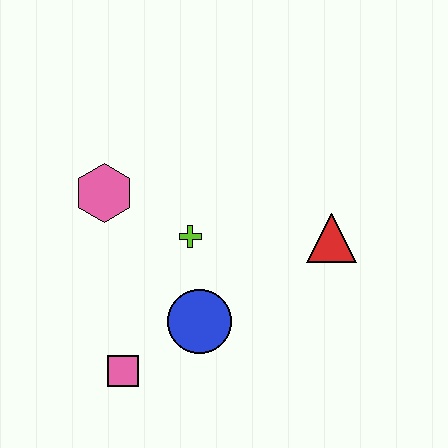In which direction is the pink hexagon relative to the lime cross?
The pink hexagon is to the left of the lime cross.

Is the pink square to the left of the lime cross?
Yes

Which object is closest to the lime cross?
The blue circle is closest to the lime cross.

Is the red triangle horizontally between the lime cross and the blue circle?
No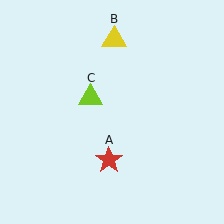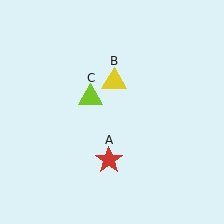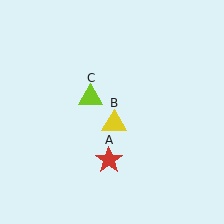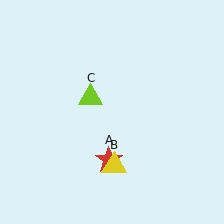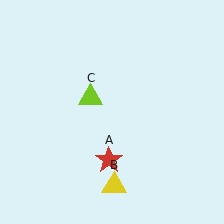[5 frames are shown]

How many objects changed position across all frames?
1 object changed position: yellow triangle (object B).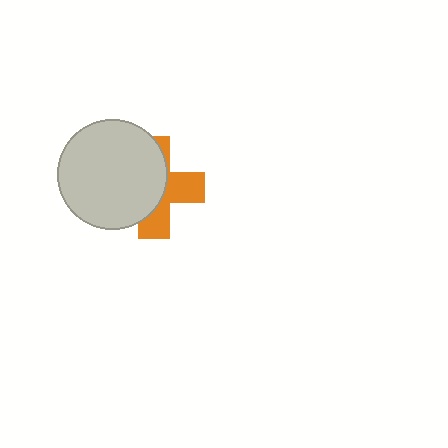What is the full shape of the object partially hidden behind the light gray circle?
The partially hidden object is an orange cross.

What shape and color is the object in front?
The object in front is a light gray circle.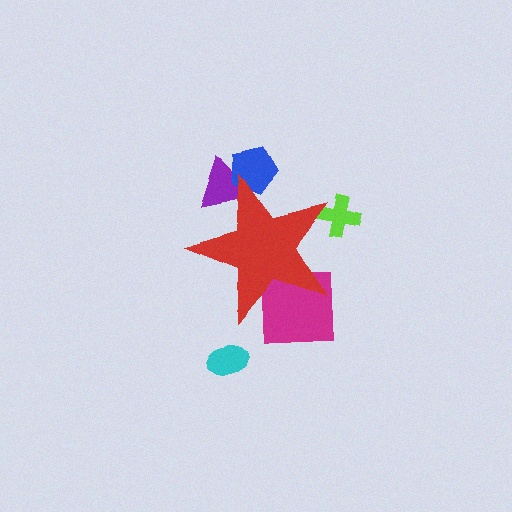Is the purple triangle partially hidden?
Yes, the purple triangle is partially hidden behind the red star.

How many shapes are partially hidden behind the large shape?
4 shapes are partially hidden.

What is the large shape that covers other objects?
A red star.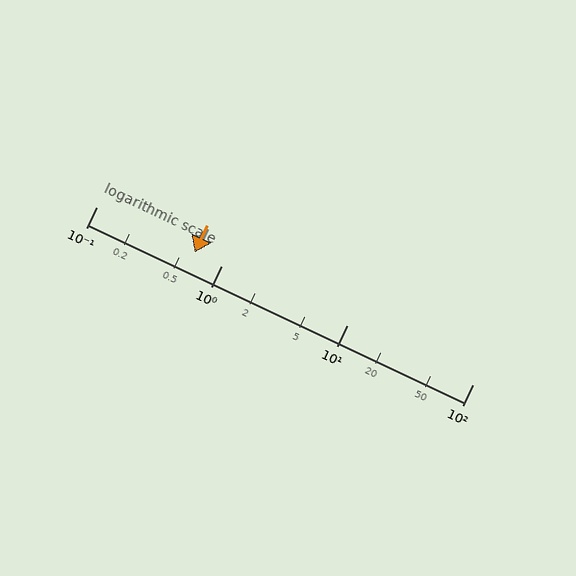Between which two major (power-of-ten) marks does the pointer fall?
The pointer is between 0.1 and 1.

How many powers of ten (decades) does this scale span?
The scale spans 3 decades, from 0.1 to 100.